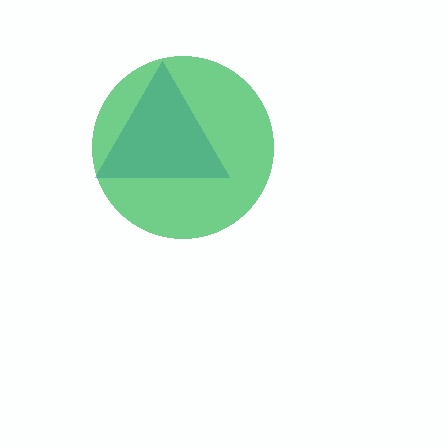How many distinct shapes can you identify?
There are 2 distinct shapes: a blue triangle, a green circle.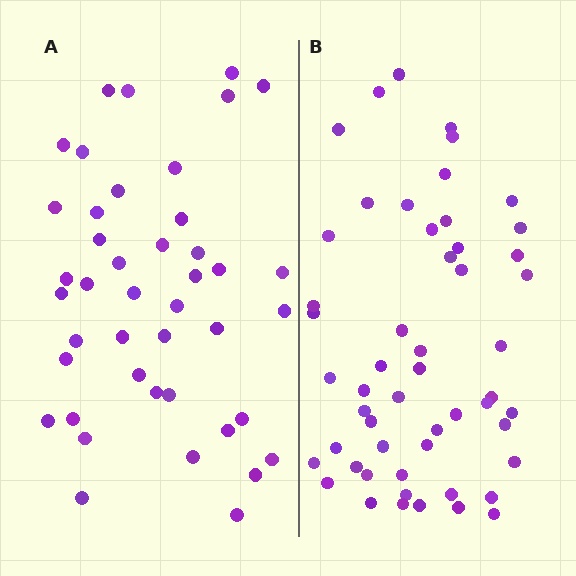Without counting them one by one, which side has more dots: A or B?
Region B (the right region) has more dots.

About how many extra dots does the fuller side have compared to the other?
Region B has roughly 10 or so more dots than region A.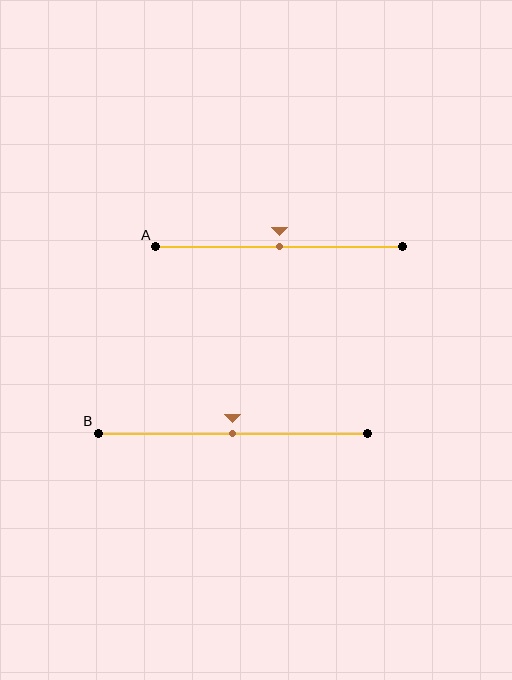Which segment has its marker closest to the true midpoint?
Segment A has its marker closest to the true midpoint.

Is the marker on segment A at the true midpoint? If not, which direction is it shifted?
Yes, the marker on segment A is at the true midpoint.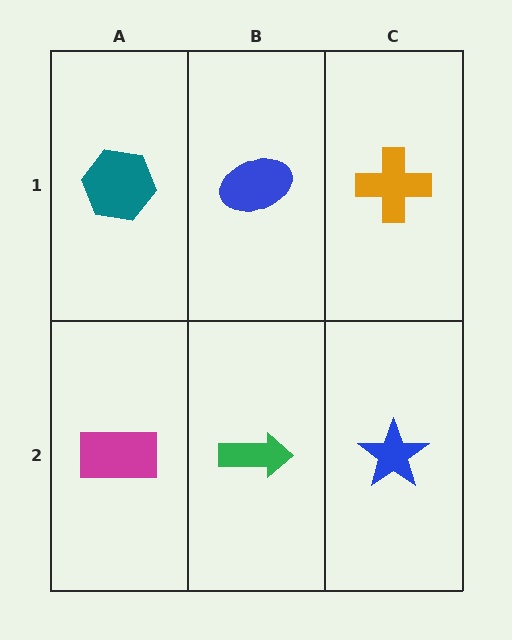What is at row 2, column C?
A blue star.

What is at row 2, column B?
A green arrow.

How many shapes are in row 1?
3 shapes.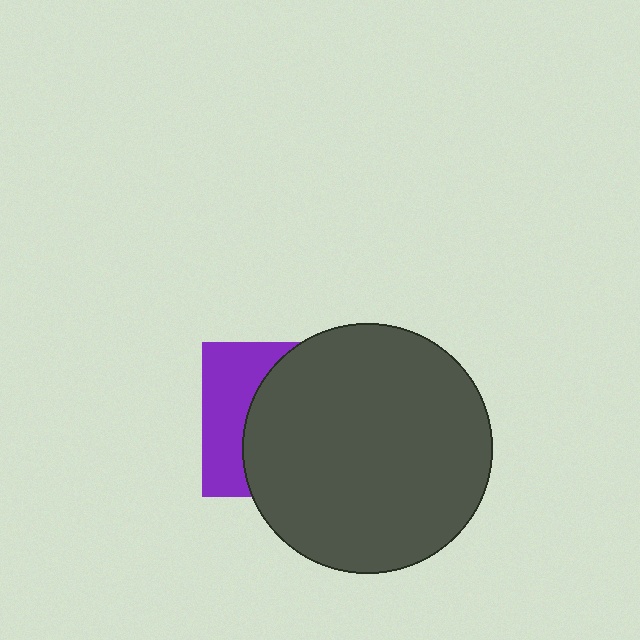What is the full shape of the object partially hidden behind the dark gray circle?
The partially hidden object is a purple square.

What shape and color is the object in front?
The object in front is a dark gray circle.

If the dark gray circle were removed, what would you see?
You would see the complete purple square.